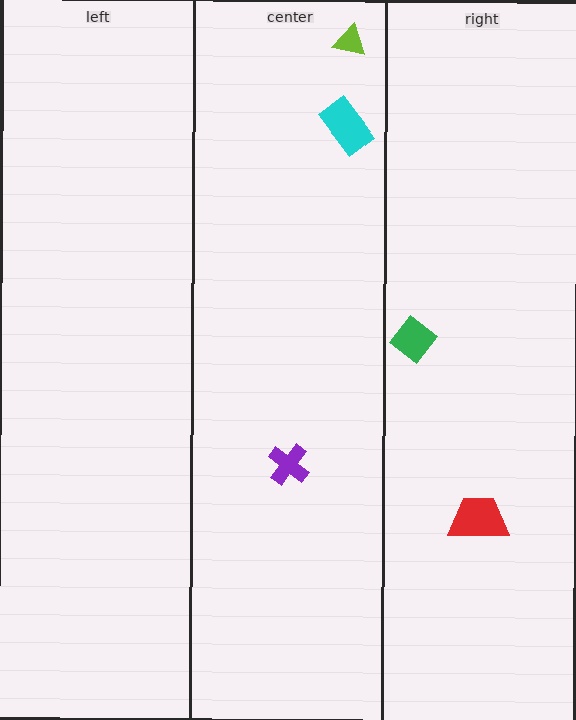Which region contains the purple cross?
The center region.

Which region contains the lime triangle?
The center region.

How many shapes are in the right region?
2.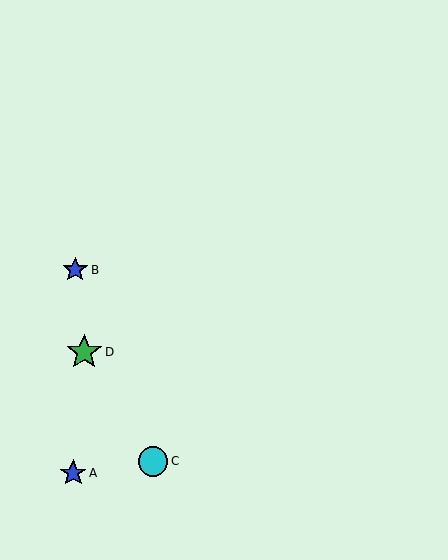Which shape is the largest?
The green star (labeled D) is the largest.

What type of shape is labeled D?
Shape D is a green star.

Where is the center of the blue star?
The center of the blue star is at (75, 270).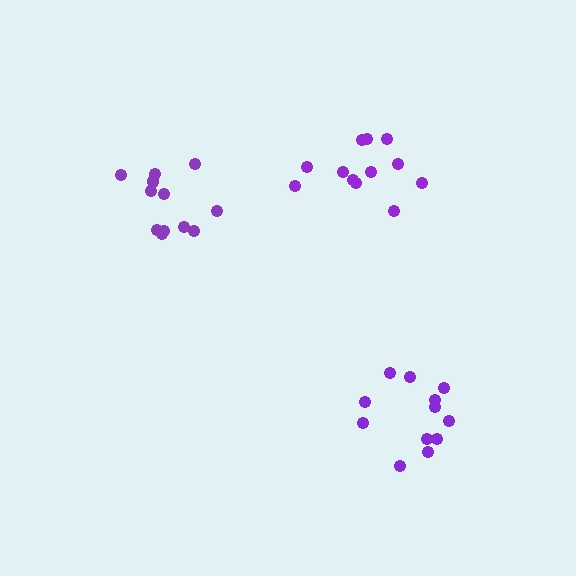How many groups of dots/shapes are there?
There are 3 groups.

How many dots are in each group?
Group 1: 12 dots, Group 2: 12 dots, Group 3: 12 dots (36 total).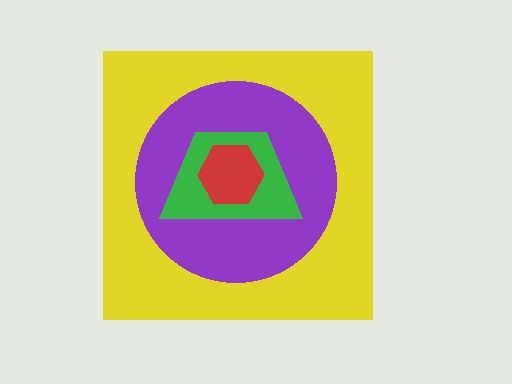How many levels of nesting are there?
4.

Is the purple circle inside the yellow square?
Yes.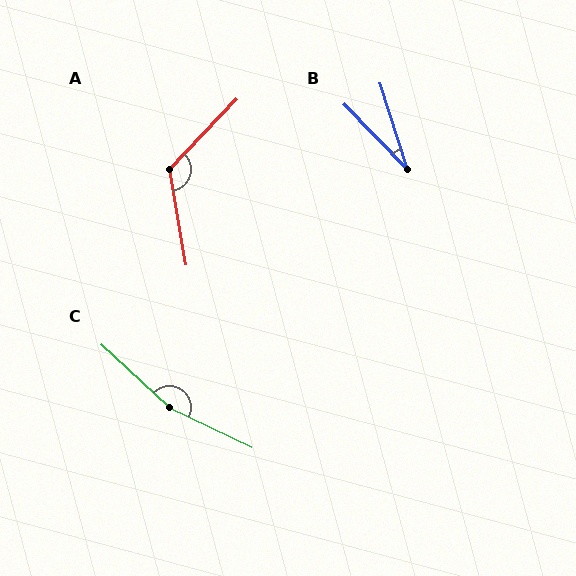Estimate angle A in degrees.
Approximately 126 degrees.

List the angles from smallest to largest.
B (27°), A (126°), C (163°).